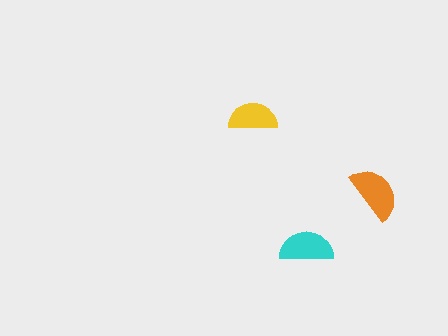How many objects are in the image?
There are 3 objects in the image.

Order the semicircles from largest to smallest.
the orange one, the cyan one, the yellow one.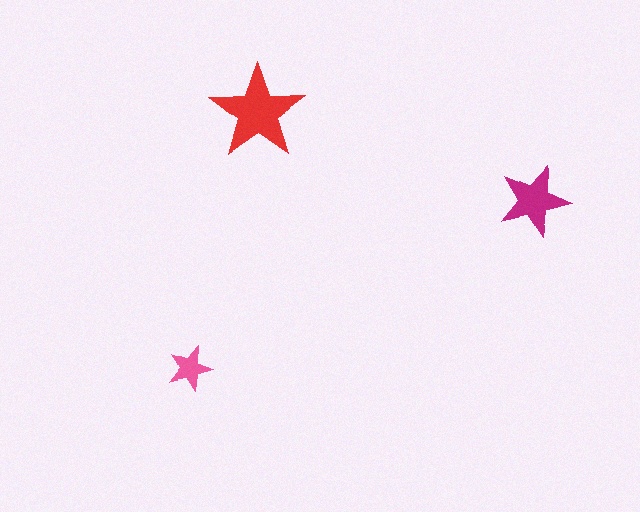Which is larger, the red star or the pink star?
The red one.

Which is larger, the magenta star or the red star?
The red one.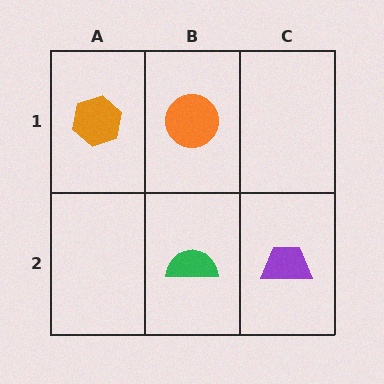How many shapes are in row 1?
2 shapes.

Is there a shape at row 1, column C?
No, that cell is empty.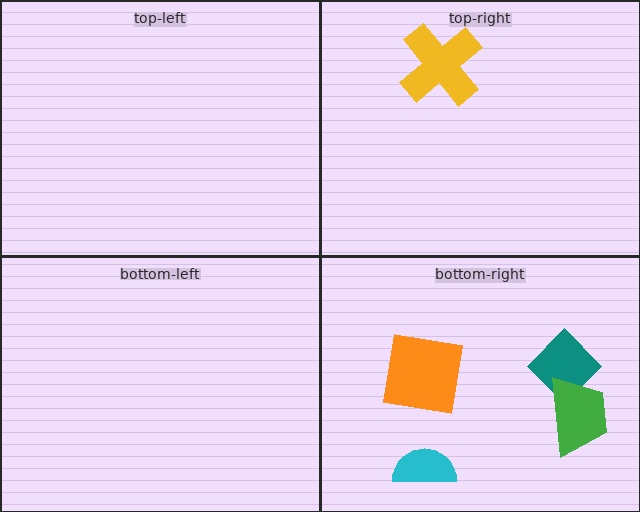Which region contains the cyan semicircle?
The bottom-right region.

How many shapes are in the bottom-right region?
4.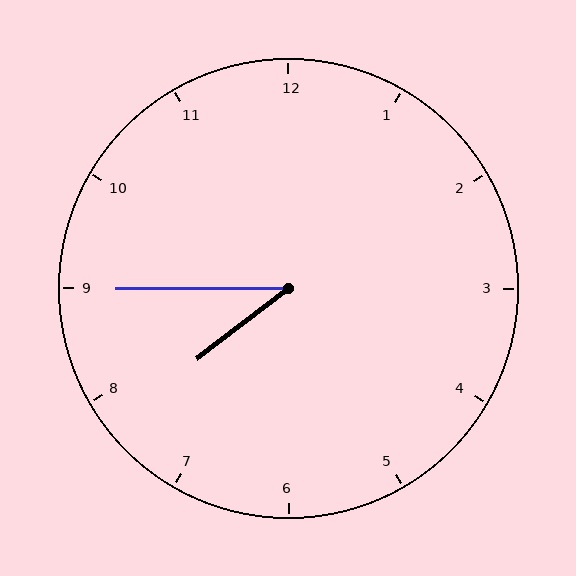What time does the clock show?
7:45.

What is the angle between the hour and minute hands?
Approximately 38 degrees.